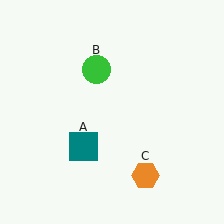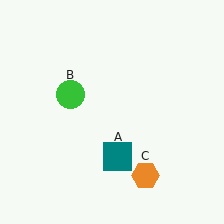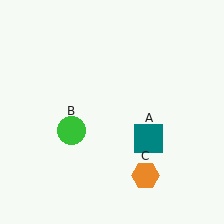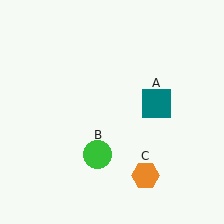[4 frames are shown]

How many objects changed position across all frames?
2 objects changed position: teal square (object A), green circle (object B).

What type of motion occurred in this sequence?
The teal square (object A), green circle (object B) rotated counterclockwise around the center of the scene.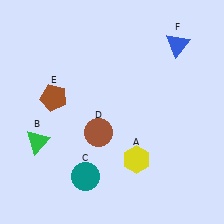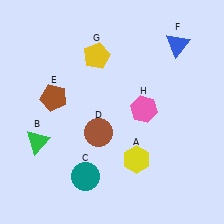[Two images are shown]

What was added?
A yellow pentagon (G), a pink hexagon (H) were added in Image 2.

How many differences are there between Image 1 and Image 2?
There are 2 differences between the two images.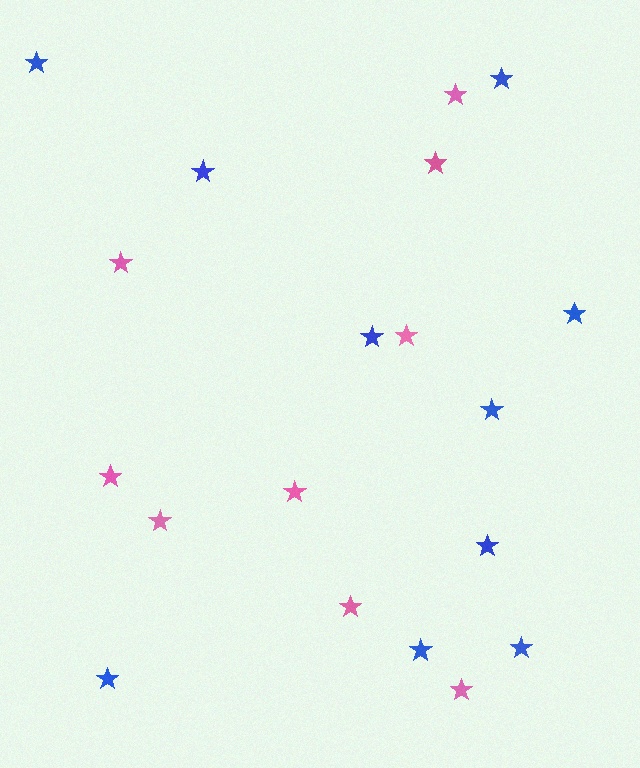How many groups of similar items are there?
There are 2 groups: one group of blue stars (10) and one group of pink stars (9).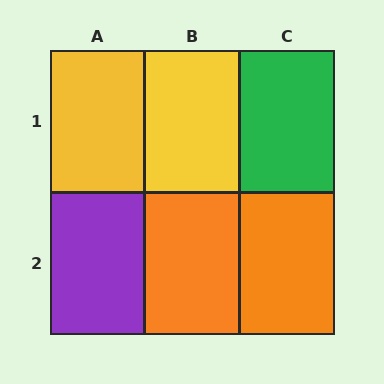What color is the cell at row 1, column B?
Yellow.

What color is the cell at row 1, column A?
Yellow.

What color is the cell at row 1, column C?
Green.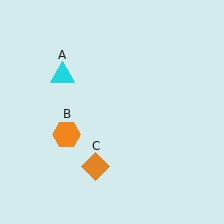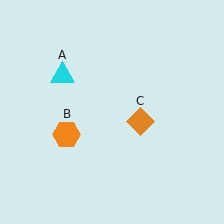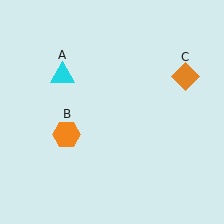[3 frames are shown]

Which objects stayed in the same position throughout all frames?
Cyan triangle (object A) and orange hexagon (object B) remained stationary.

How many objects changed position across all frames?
1 object changed position: orange diamond (object C).